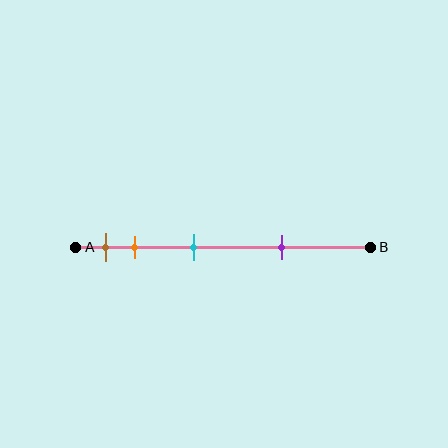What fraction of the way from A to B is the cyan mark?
The cyan mark is approximately 40% (0.4) of the way from A to B.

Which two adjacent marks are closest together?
The brown and orange marks are the closest adjacent pair.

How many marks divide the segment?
There are 4 marks dividing the segment.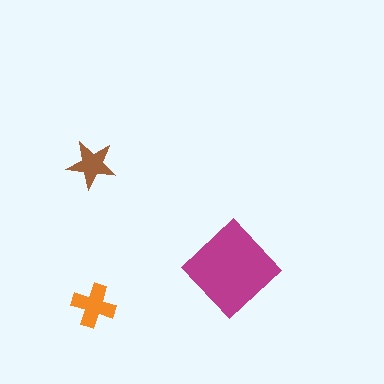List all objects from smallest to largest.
The brown star, the orange cross, the magenta diamond.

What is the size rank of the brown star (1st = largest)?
3rd.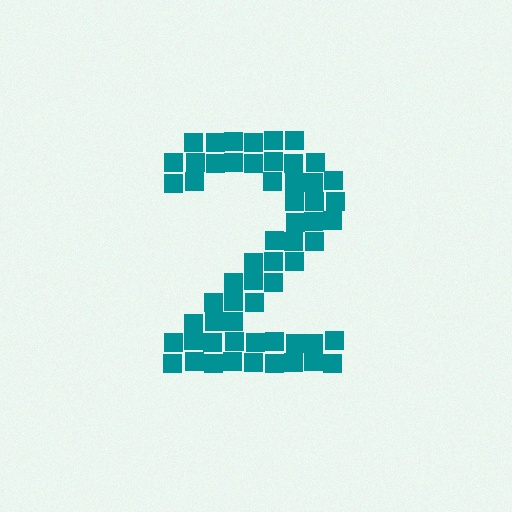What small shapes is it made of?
It is made of small squares.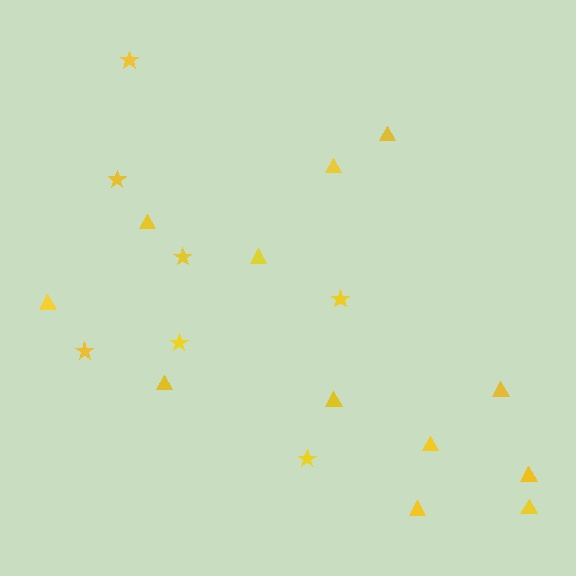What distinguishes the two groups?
There are 2 groups: one group of stars (7) and one group of triangles (12).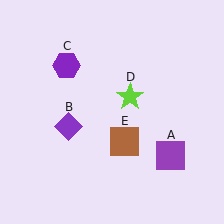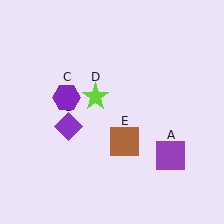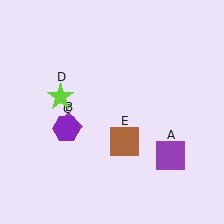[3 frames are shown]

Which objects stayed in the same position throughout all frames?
Purple square (object A) and purple diamond (object B) and brown square (object E) remained stationary.